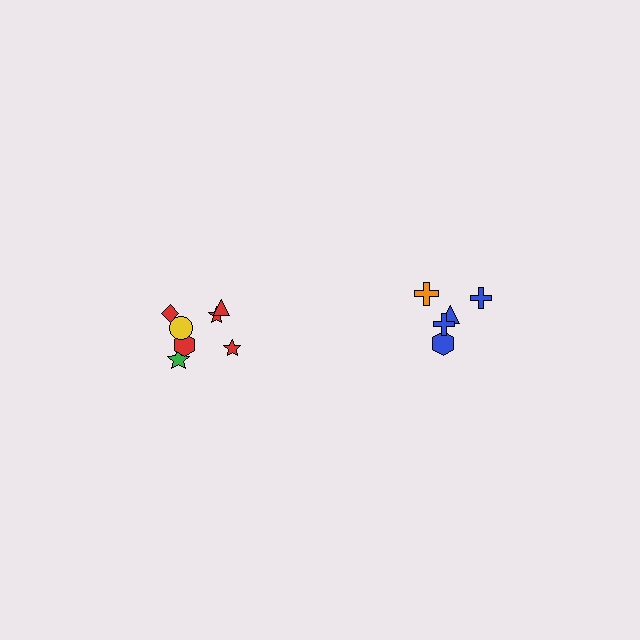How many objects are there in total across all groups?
There are 12 objects.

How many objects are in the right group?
There are 5 objects.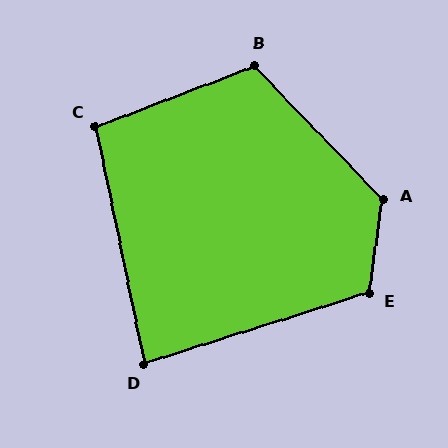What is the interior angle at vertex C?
Approximately 99 degrees (obtuse).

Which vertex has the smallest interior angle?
D, at approximately 84 degrees.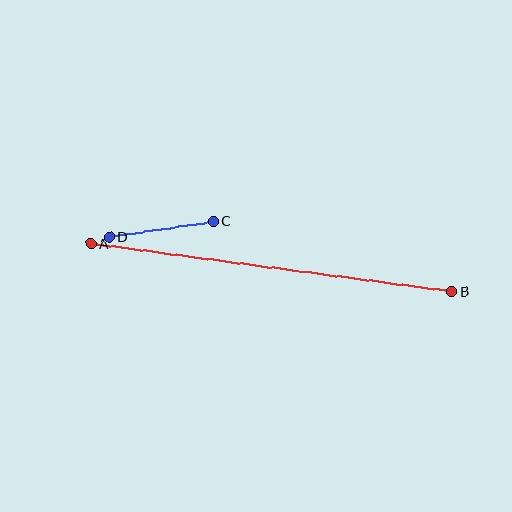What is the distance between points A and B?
The distance is approximately 364 pixels.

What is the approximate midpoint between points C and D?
The midpoint is at approximately (161, 229) pixels.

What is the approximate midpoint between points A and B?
The midpoint is at approximately (271, 268) pixels.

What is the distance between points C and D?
The distance is approximately 105 pixels.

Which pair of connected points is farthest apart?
Points A and B are farthest apart.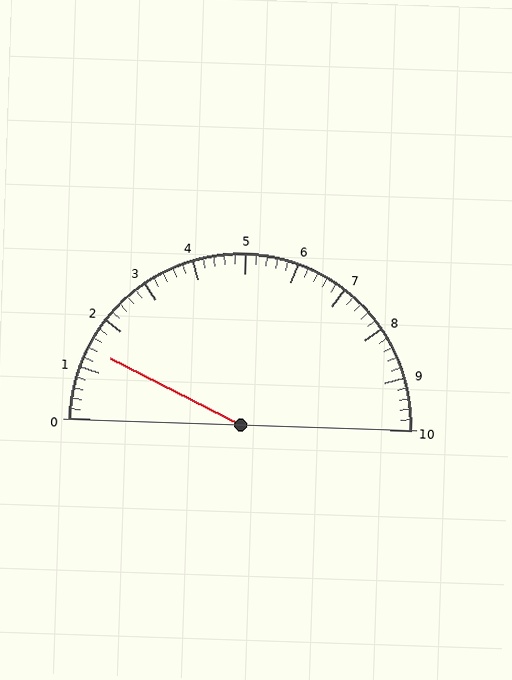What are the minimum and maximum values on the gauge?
The gauge ranges from 0 to 10.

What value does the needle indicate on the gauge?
The needle indicates approximately 1.4.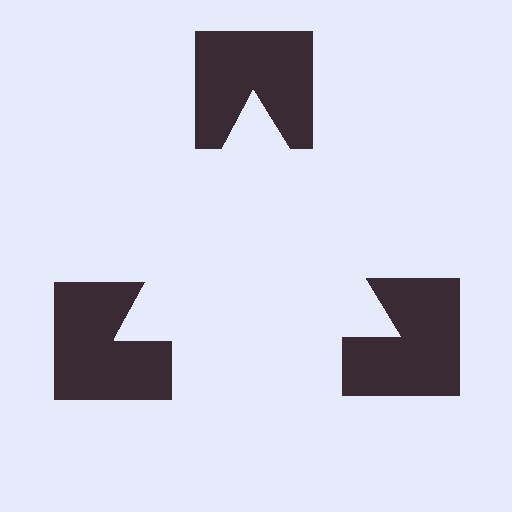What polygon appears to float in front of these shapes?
An illusory triangle — its edges are inferred from the aligned wedge cuts in the notched squares, not physically drawn.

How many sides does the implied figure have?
3 sides.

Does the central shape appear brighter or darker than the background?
It typically appears slightly brighter than the background, even though no actual brightness change is drawn.